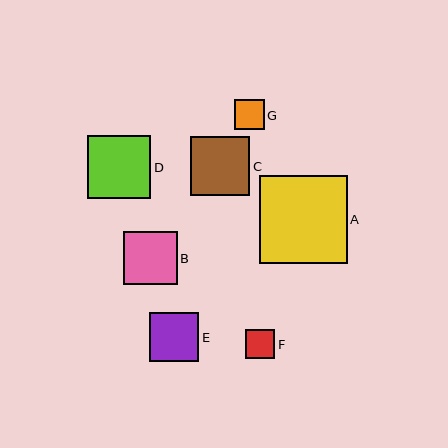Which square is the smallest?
Square F is the smallest with a size of approximately 29 pixels.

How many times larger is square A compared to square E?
Square A is approximately 1.8 times the size of square E.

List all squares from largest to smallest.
From largest to smallest: A, D, C, B, E, G, F.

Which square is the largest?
Square A is the largest with a size of approximately 88 pixels.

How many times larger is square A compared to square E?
Square A is approximately 1.8 times the size of square E.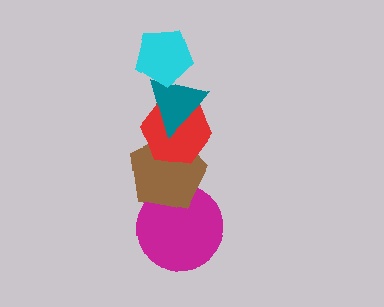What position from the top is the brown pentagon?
The brown pentagon is 4th from the top.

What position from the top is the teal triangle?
The teal triangle is 2nd from the top.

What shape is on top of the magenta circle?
The brown pentagon is on top of the magenta circle.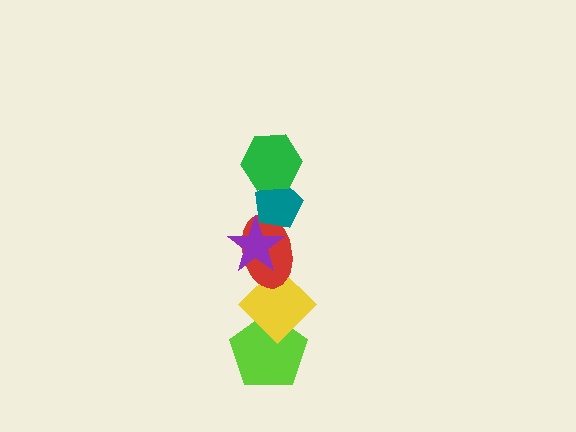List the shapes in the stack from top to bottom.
From top to bottom: the green hexagon, the teal pentagon, the purple star, the red ellipse, the yellow diamond, the lime pentagon.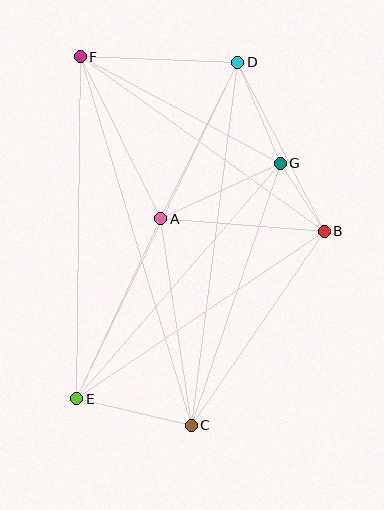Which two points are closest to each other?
Points B and G are closest to each other.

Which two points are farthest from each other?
Points C and F are farthest from each other.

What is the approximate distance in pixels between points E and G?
The distance between E and G is approximately 312 pixels.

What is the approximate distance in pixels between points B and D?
The distance between B and D is approximately 190 pixels.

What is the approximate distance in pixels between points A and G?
The distance between A and G is approximately 132 pixels.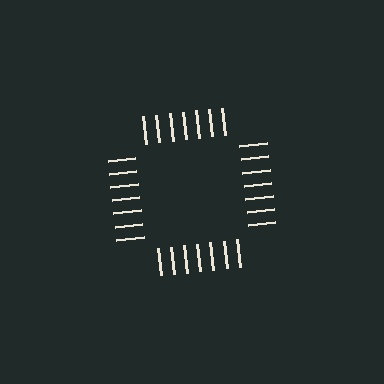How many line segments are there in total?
28 — 7 along each of the 4 edges.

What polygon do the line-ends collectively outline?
An illusory square — the line segments terminate on its edges but no continuous stroke is drawn.